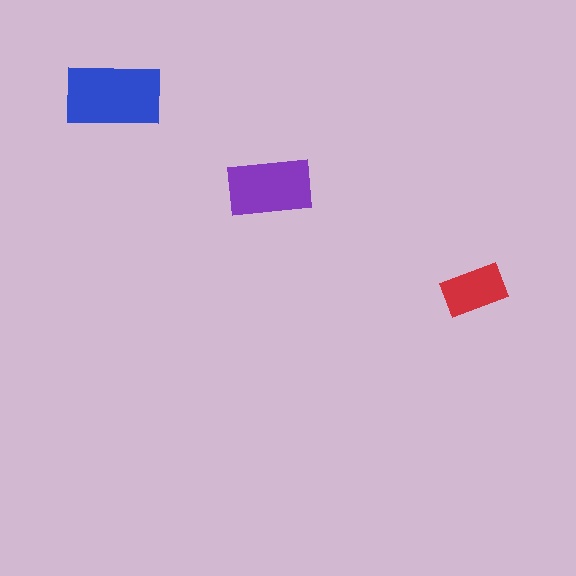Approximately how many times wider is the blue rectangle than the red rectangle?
About 1.5 times wider.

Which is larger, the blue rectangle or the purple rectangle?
The blue one.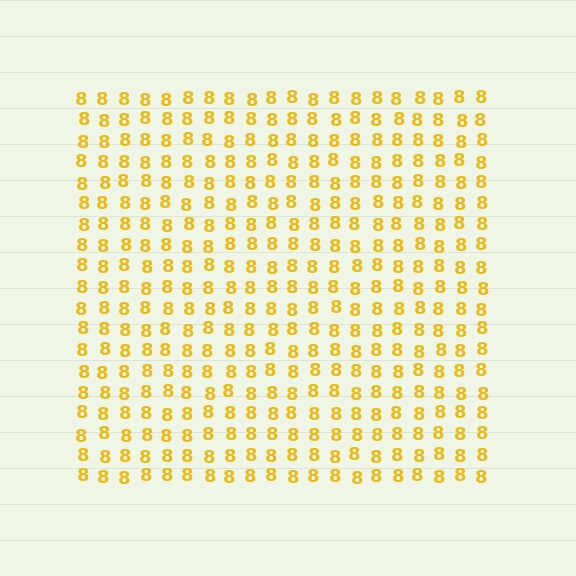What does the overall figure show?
The overall figure shows a square.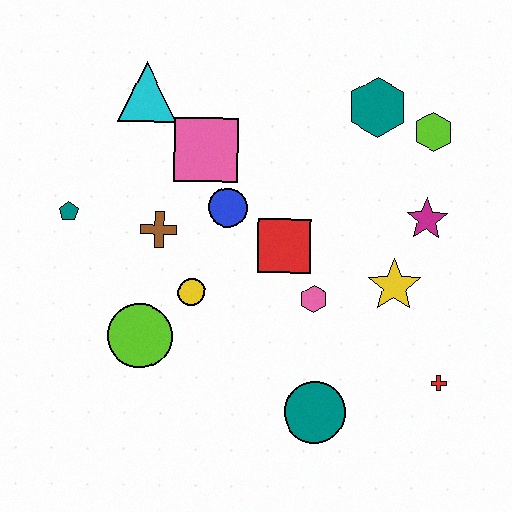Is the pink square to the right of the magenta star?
No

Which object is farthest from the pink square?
The red cross is farthest from the pink square.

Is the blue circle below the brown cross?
No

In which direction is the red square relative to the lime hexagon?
The red square is to the left of the lime hexagon.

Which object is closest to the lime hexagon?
The teal hexagon is closest to the lime hexagon.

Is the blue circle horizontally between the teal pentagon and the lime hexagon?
Yes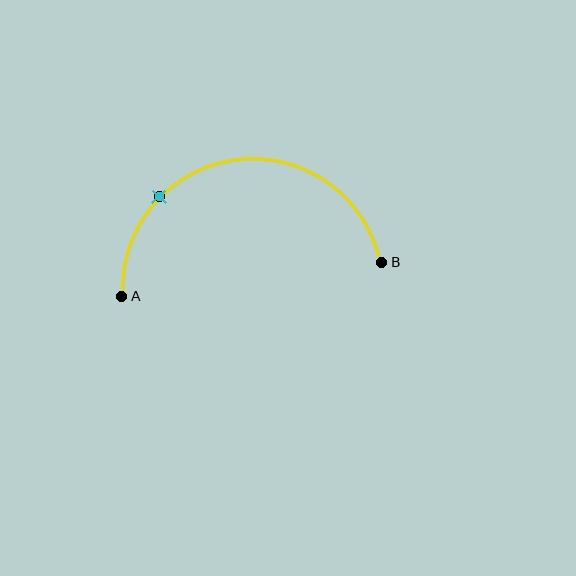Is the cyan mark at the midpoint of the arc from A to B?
No. The cyan mark lies on the arc but is closer to endpoint A. The arc midpoint would be at the point on the curve equidistant along the arc from both A and B.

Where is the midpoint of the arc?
The arc midpoint is the point on the curve farthest from the straight line joining A and B. It sits above that line.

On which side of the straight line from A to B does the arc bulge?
The arc bulges above the straight line connecting A and B.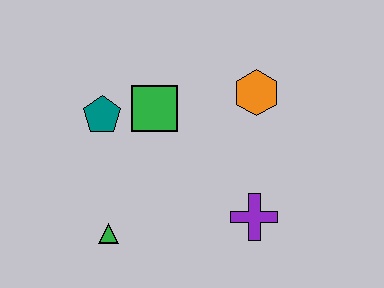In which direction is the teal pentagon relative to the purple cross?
The teal pentagon is to the left of the purple cross.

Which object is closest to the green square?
The teal pentagon is closest to the green square.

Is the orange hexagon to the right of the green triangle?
Yes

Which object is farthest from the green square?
The purple cross is farthest from the green square.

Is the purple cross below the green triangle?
No